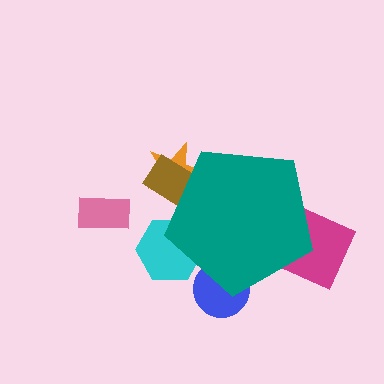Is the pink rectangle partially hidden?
No, the pink rectangle is fully visible.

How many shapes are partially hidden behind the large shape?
5 shapes are partially hidden.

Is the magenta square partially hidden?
Yes, the magenta square is partially hidden behind the teal pentagon.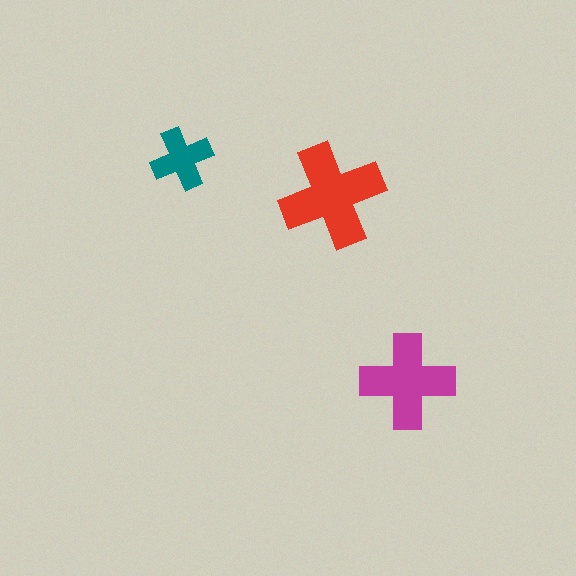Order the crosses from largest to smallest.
the red one, the magenta one, the teal one.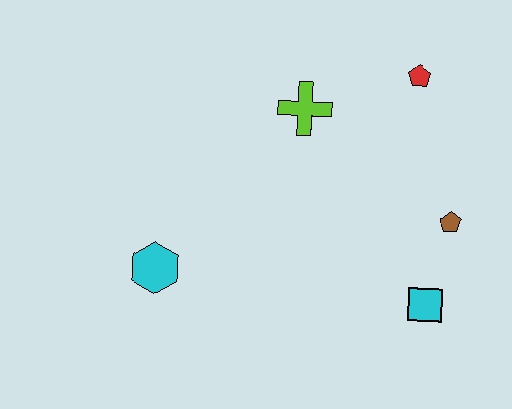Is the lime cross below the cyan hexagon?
No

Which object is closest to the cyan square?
The brown pentagon is closest to the cyan square.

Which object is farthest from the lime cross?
The cyan square is farthest from the lime cross.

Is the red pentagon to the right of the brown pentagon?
No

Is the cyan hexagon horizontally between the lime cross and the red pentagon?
No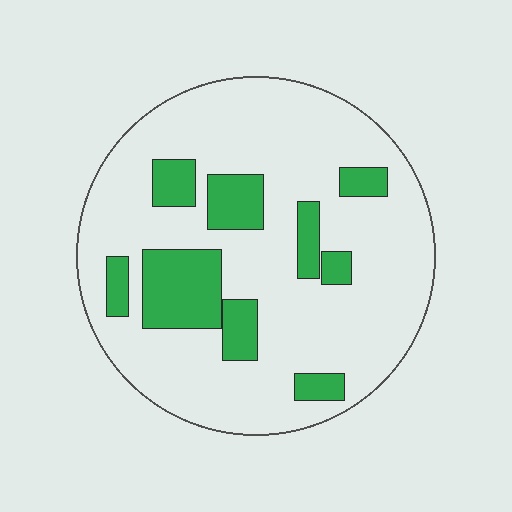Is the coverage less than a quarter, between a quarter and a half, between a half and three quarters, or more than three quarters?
Less than a quarter.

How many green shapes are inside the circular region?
9.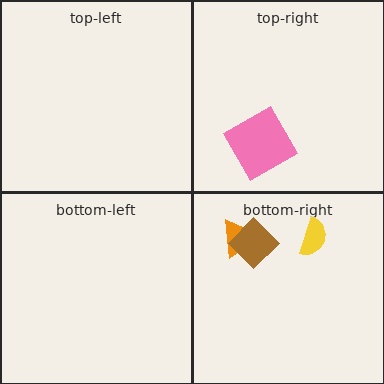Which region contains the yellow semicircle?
The bottom-right region.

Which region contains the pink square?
The top-right region.